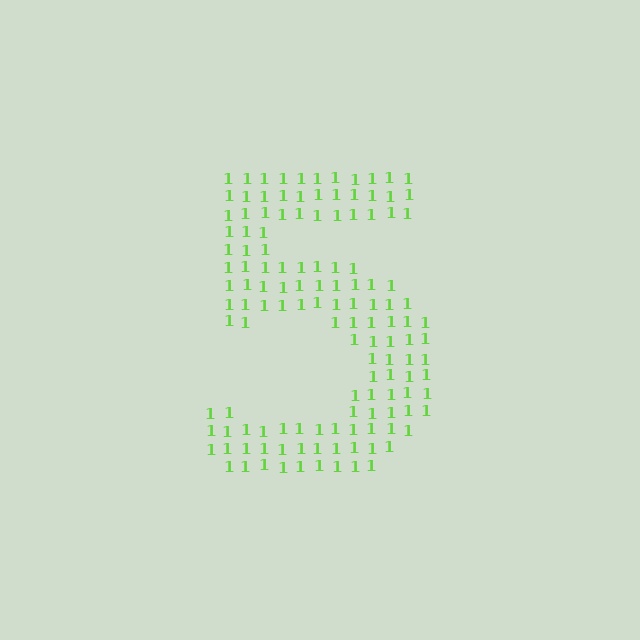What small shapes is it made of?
It is made of small digit 1's.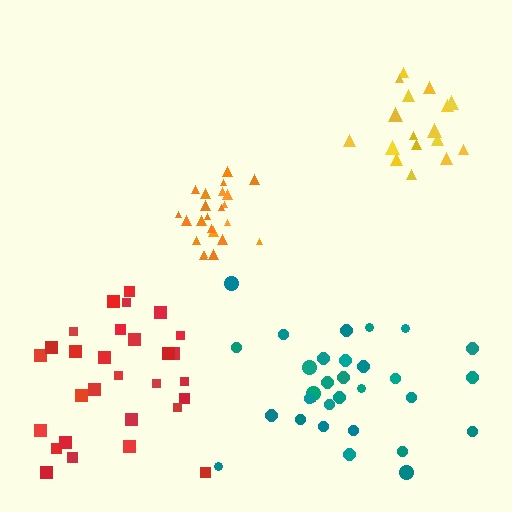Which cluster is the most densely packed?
Orange.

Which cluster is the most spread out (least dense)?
Teal.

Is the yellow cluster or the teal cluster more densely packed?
Yellow.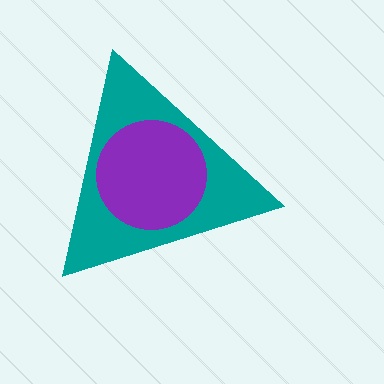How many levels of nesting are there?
2.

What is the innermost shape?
The purple circle.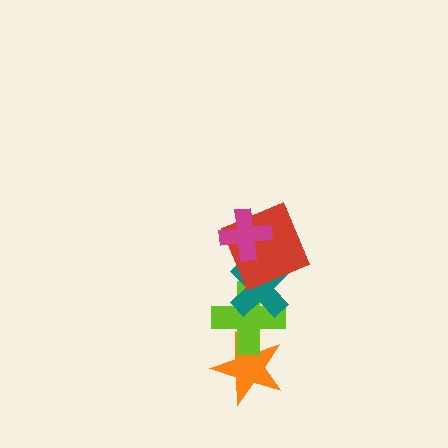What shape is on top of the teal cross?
The red square is on top of the teal cross.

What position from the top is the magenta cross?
The magenta cross is 1st from the top.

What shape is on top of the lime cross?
The teal cross is on top of the lime cross.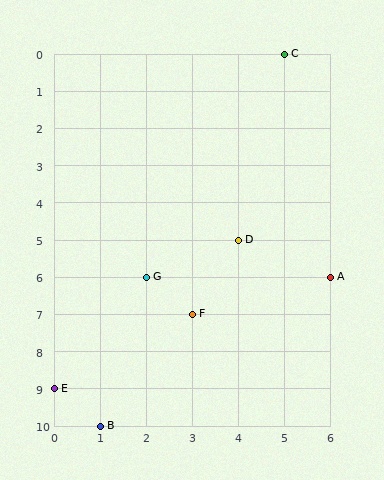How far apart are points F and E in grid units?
Points F and E are 3 columns and 2 rows apart (about 3.6 grid units diagonally).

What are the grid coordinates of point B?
Point B is at grid coordinates (1, 10).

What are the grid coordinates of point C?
Point C is at grid coordinates (5, 0).